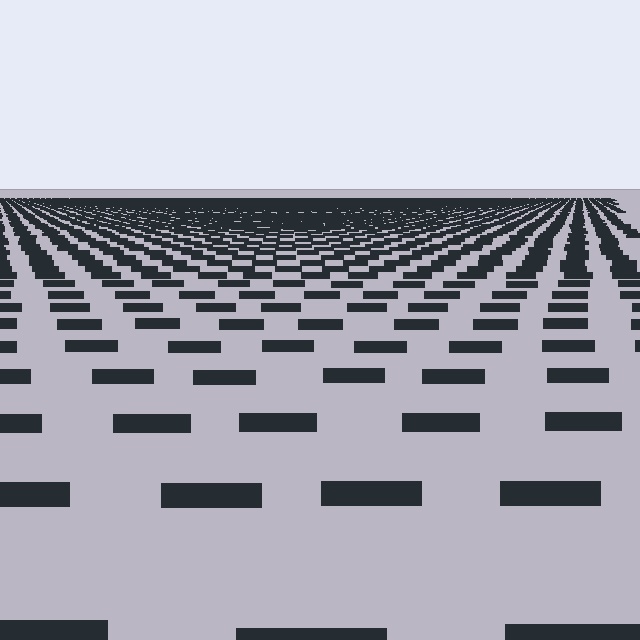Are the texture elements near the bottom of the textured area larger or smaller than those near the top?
Larger. Near the bottom, elements are closer to the viewer and appear at a bigger on-screen size.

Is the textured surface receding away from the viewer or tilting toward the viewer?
The surface is receding away from the viewer. Texture elements get smaller and denser toward the top.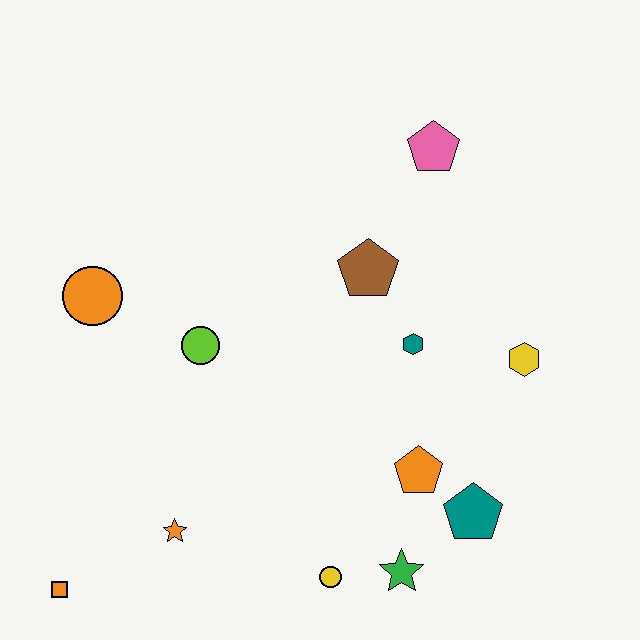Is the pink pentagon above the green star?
Yes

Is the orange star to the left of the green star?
Yes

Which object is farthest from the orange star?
The pink pentagon is farthest from the orange star.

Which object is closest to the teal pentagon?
The orange pentagon is closest to the teal pentagon.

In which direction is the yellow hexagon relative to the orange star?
The yellow hexagon is to the right of the orange star.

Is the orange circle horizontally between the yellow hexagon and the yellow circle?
No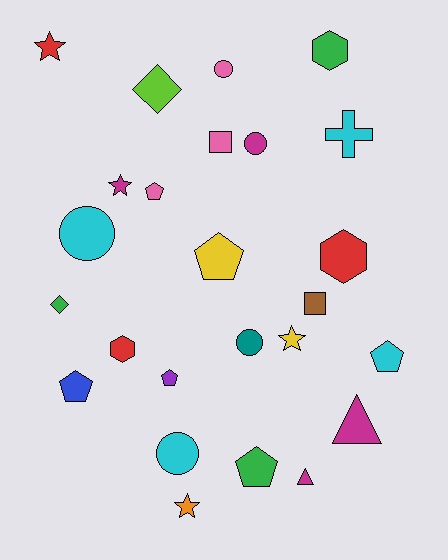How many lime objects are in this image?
There is 1 lime object.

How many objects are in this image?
There are 25 objects.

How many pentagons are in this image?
There are 6 pentagons.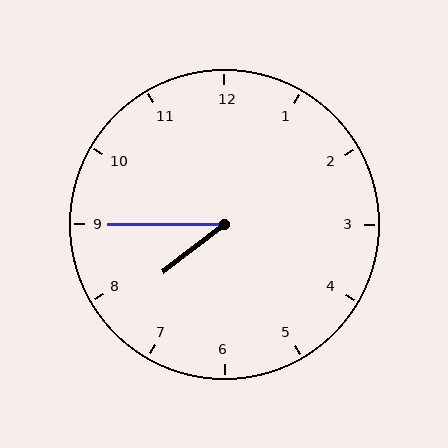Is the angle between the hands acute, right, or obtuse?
It is acute.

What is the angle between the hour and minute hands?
Approximately 38 degrees.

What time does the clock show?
7:45.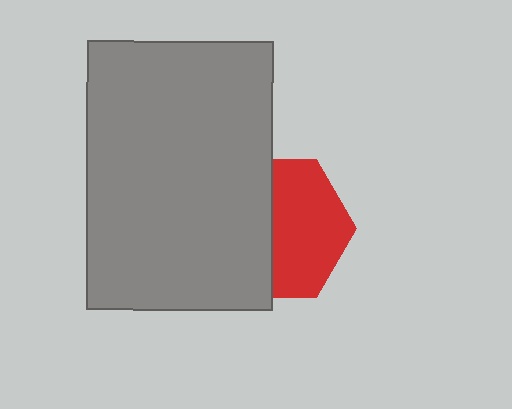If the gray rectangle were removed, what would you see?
You would see the complete red hexagon.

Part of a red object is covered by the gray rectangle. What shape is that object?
It is a hexagon.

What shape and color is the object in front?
The object in front is a gray rectangle.